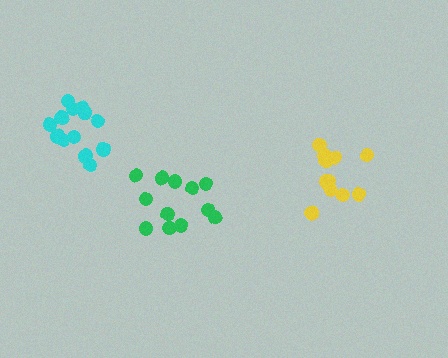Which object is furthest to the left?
The cyan cluster is leftmost.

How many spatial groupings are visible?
There are 3 spatial groupings.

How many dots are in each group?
Group 1: 12 dots, Group 2: 11 dots, Group 3: 13 dots (36 total).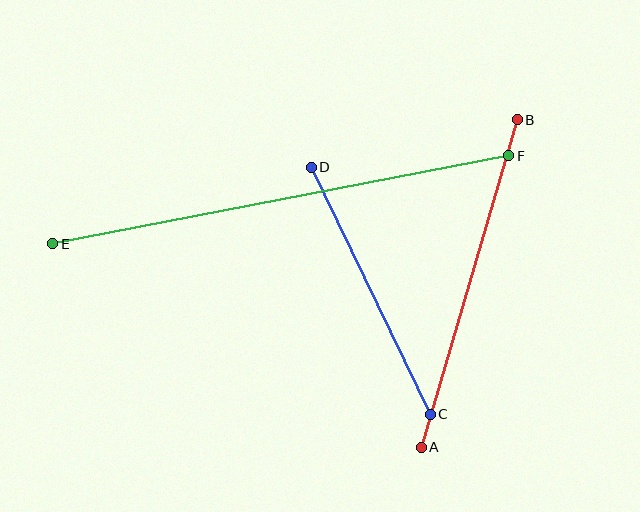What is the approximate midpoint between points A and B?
The midpoint is at approximately (469, 284) pixels.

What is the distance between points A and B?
The distance is approximately 341 pixels.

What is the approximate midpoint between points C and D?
The midpoint is at approximately (371, 291) pixels.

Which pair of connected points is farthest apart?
Points E and F are farthest apart.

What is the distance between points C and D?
The distance is approximately 274 pixels.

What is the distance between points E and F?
The distance is approximately 464 pixels.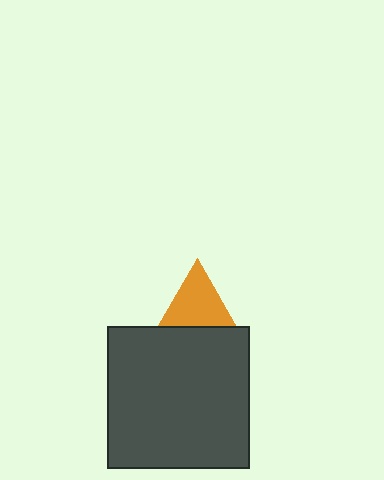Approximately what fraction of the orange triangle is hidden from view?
Roughly 40% of the orange triangle is hidden behind the dark gray square.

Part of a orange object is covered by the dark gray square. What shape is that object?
It is a triangle.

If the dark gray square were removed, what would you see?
You would see the complete orange triangle.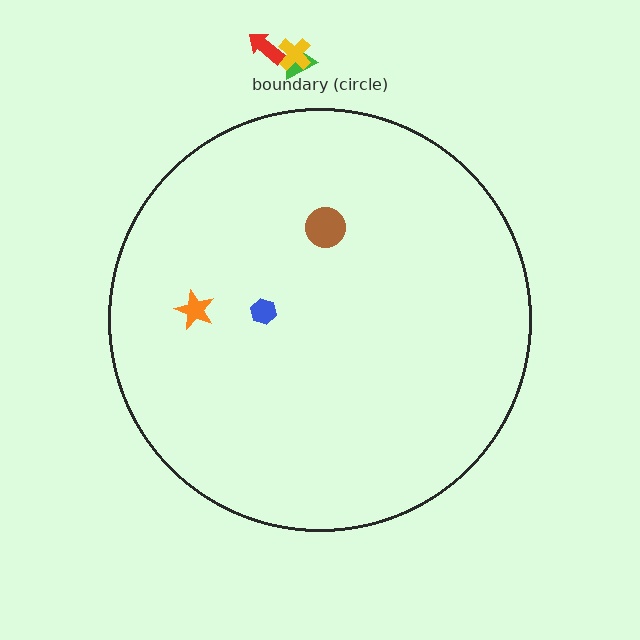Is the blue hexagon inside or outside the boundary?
Inside.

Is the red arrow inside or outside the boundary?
Outside.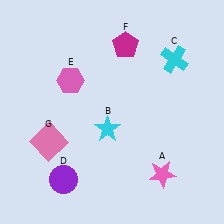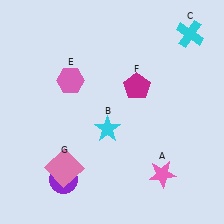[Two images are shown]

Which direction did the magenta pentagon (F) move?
The magenta pentagon (F) moved down.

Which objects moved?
The objects that moved are: the cyan cross (C), the magenta pentagon (F), the pink square (G).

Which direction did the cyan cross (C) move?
The cyan cross (C) moved up.